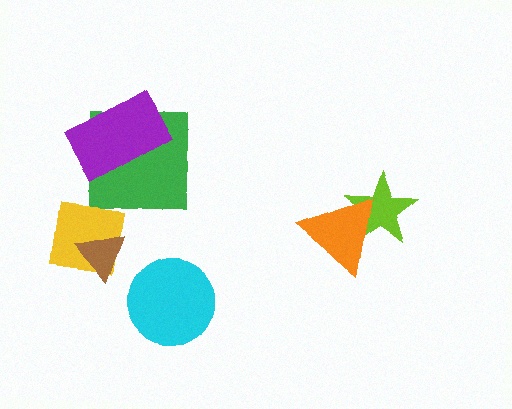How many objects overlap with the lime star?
1 object overlaps with the lime star.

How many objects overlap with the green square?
1 object overlaps with the green square.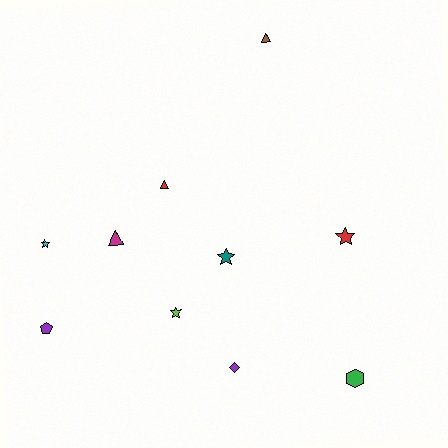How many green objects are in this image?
There is 1 green object.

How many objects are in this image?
There are 10 objects.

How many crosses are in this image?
There are no crosses.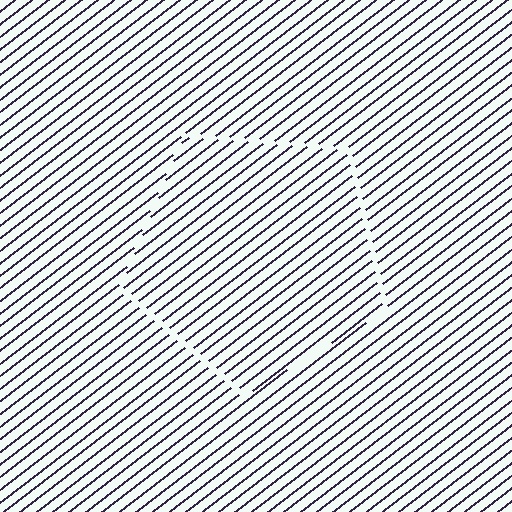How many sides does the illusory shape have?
5 sides — the line-ends trace a pentagon.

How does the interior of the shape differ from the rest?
The interior of the shape contains the same grating, shifted by half a period — the contour is defined by the phase discontinuity where line-ends from the inner and outer gratings abut.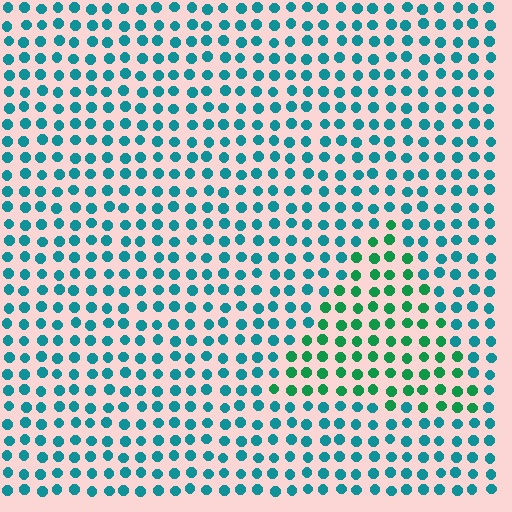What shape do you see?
I see a triangle.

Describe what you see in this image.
The image is filled with small teal elements in a uniform arrangement. A triangle-shaped region is visible where the elements are tinted to a slightly different hue, forming a subtle color boundary.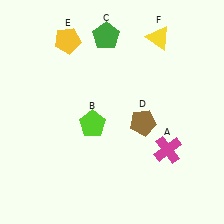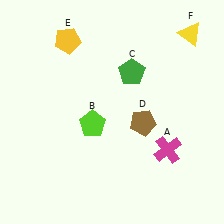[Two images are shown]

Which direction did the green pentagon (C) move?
The green pentagon (C) moved down.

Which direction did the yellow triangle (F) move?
The yellow triangle (F) moved right.